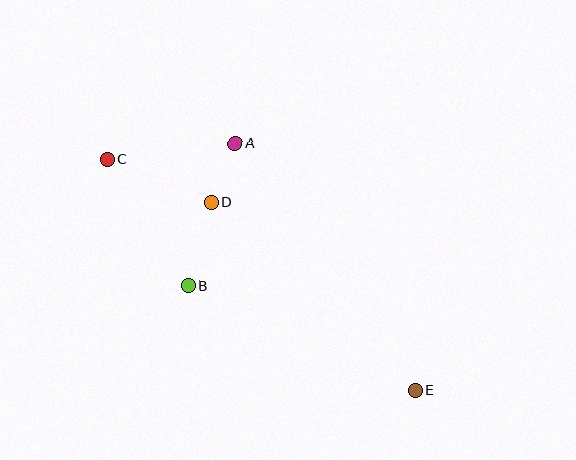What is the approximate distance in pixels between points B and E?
The distance between B and E is approximately 250 pixels.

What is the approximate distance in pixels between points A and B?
The distance between A and B is approximately 150 pixels.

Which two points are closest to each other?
Points A and D are closest to each other.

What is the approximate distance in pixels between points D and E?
The distance between D and E is approximately 278 pixels.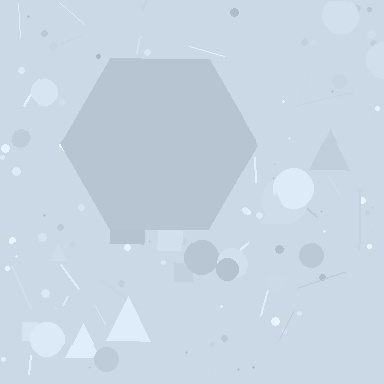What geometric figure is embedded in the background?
A hexagon is embedded in the background.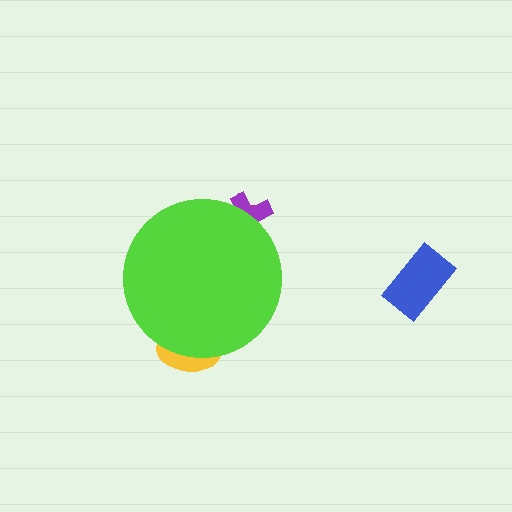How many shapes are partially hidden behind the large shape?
3 shapes are partially hidden.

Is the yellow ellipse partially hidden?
Yes, the yellow ellipse is partially hidden behind the lime circle.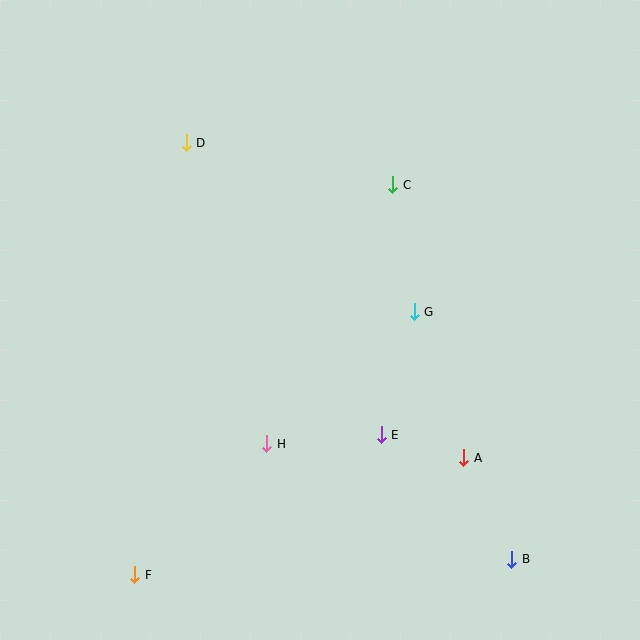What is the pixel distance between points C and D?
The distance between C and D is 211 pixels.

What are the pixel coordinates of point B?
Point B is at (512, 559).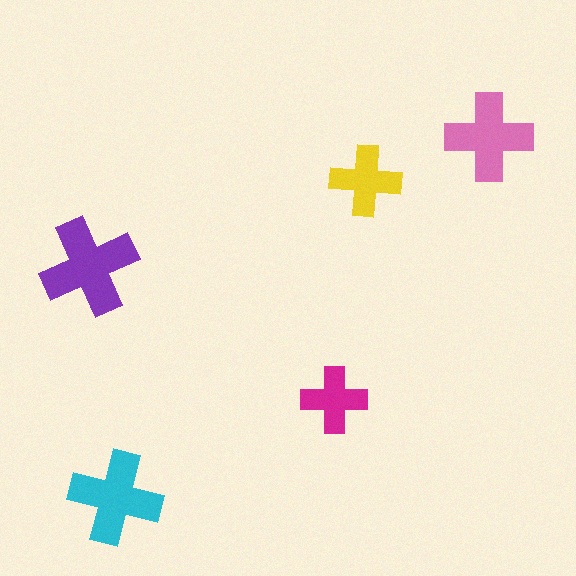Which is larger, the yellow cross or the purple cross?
The purple one.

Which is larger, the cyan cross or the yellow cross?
The cyan one.